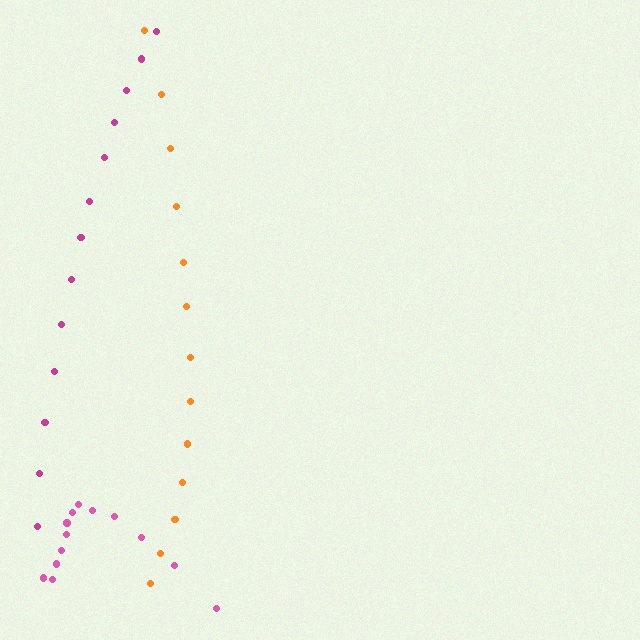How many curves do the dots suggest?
There are 3 distinct paths.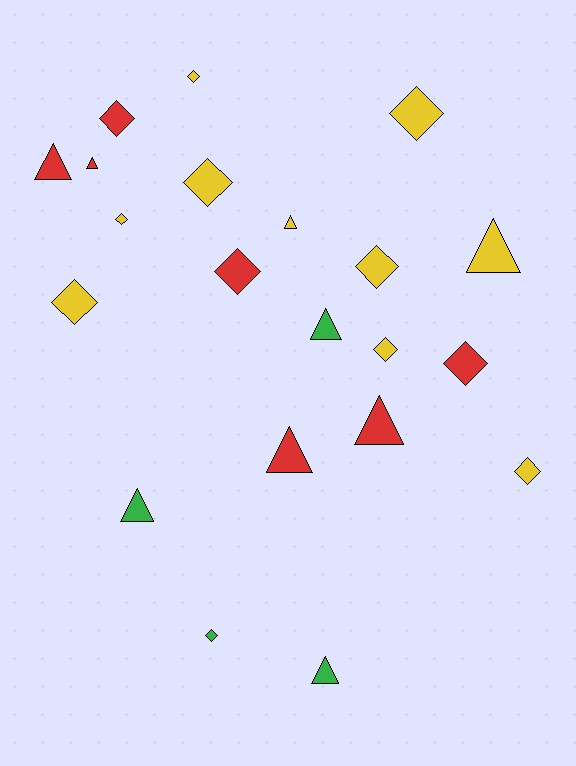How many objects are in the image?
There are 21 objects.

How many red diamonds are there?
There are 3 red diamonds.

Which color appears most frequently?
Yellow, with 10 objects.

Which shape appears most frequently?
Diamond, with 12 objects.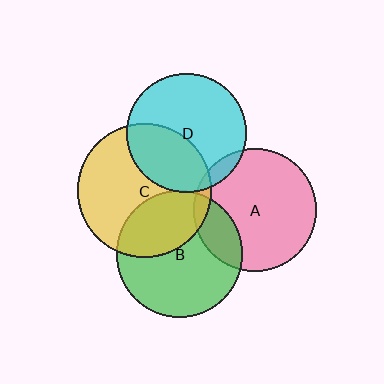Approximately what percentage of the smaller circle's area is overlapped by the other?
Approximately 5%.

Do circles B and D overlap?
Yes.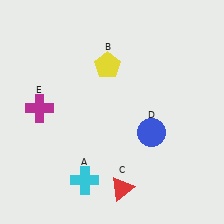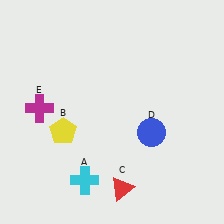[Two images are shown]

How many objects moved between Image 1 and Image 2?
1 object moved between the two images.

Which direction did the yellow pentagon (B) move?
The yellow pentagon (B) moved down.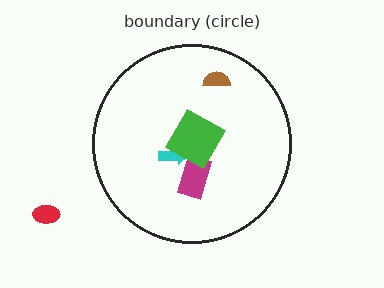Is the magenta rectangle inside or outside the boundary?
Inside.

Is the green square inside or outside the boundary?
Inside.